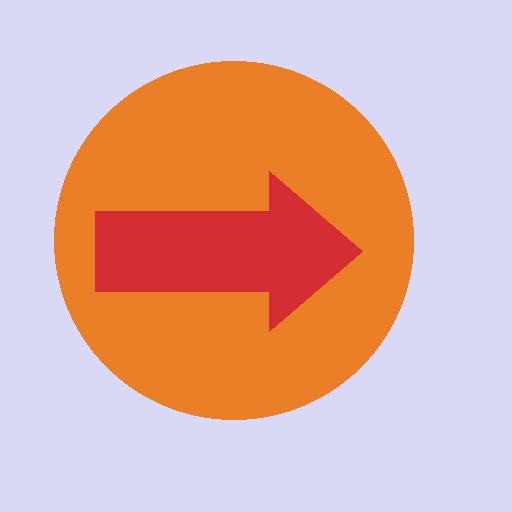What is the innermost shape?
The red arrow.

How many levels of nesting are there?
2.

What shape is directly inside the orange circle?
The red arrow.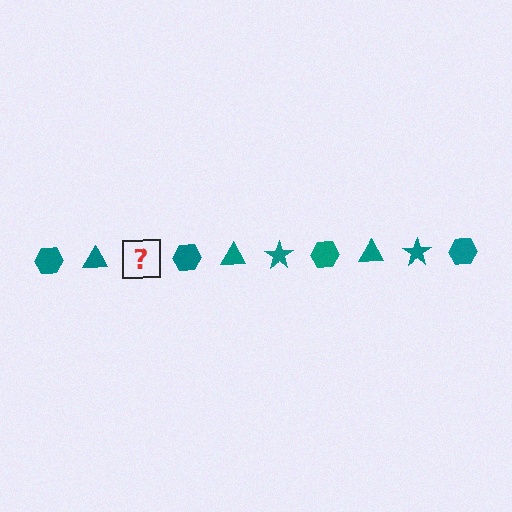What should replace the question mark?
The question mark should be replaced with a teal star.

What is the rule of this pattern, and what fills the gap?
The rule is that the pattern cycles through hexagon, triangle, star shapes in teal. The gap should be filled with a teal star.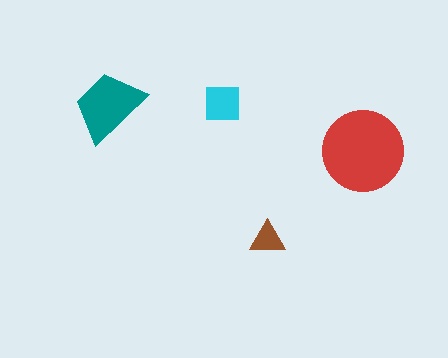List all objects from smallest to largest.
The brown triangle, the cyan square, the teal trapezoid, the red circle.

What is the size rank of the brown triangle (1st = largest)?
4th.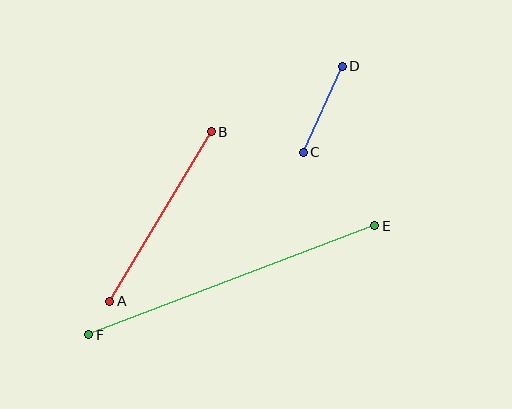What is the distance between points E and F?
The distance is approximately 306 pixels.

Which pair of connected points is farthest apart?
Points E and F are farthest apart.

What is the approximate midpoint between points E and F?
The midpoint is at approximately (232, 280) pixels.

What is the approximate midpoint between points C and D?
The midpoint is at approximately (323, 109) pixels.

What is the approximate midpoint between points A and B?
The midpoint is at approximately (161, 216) pixels.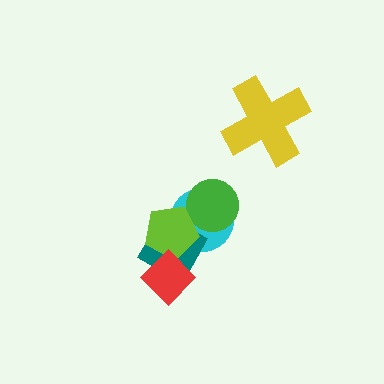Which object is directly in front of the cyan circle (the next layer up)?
The teal square is directly in front of the cyan circle.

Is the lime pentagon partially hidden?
Yes, it is partially covered by another shape.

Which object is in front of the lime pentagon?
The red diamond is in front of the lime pentagon.